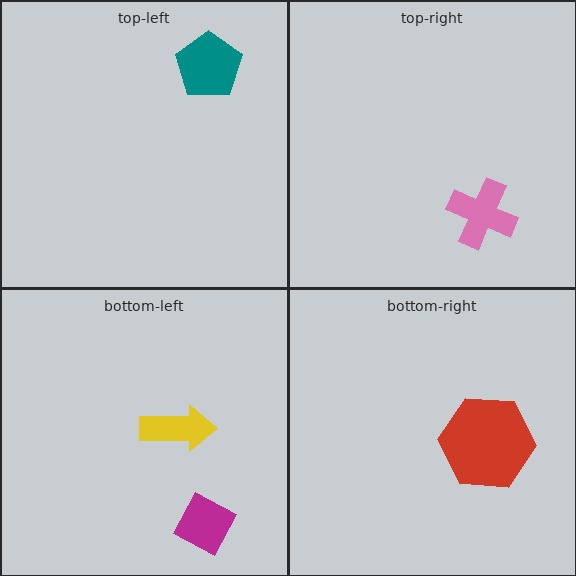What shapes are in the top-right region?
The pink cross.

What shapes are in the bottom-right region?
The red hexagon.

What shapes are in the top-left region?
The teal pentagon.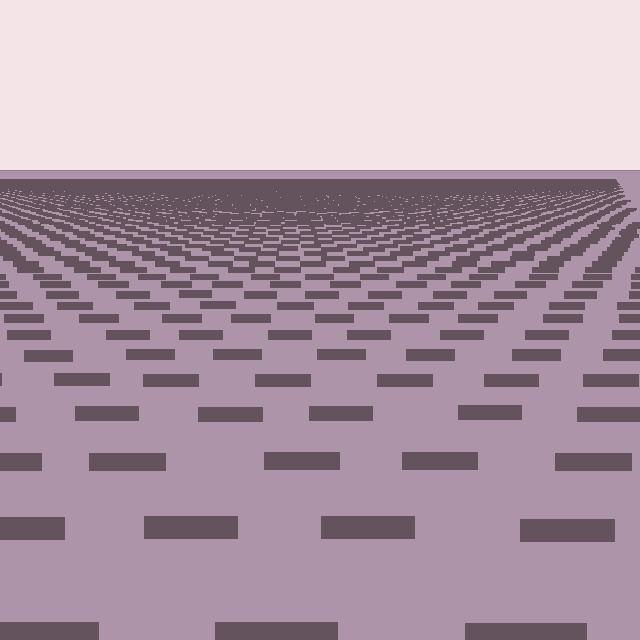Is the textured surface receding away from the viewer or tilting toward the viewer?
The surface is receding away from the viewer. Texture elements get smaller and denser toward the top.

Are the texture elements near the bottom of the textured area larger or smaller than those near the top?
Larger. Near the bottom, elements are closer to the viewer and appear at a bigger on-screen size.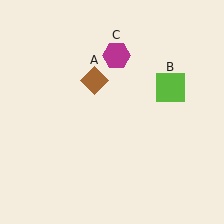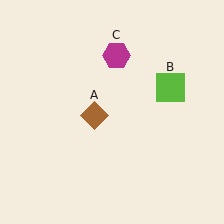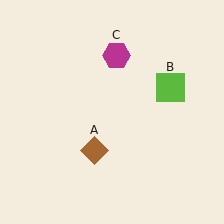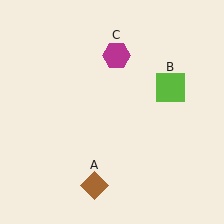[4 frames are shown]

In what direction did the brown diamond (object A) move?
The brown diamond (object A) moved down.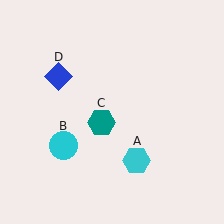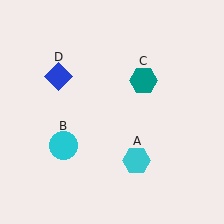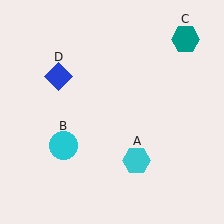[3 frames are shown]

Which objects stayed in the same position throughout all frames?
Cyan hexagon (object A) and cyan circle (object B) and blue diamond (object D) remained stationary.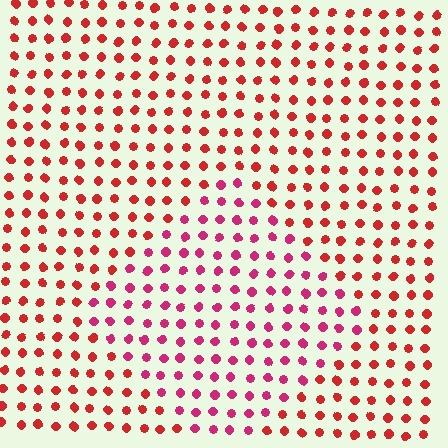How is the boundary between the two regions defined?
The boundary is defined purely by a slight shift in hue (about 29 degrees). Spacing, size, and orientation are identical on both sides.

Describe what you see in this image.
The image is filled with small red elements in a uniform arrangement. A diamond-shaped region is visible where the elements are tinted to a slightly different hue, forming a subtle color boundary.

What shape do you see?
I see a diamond.